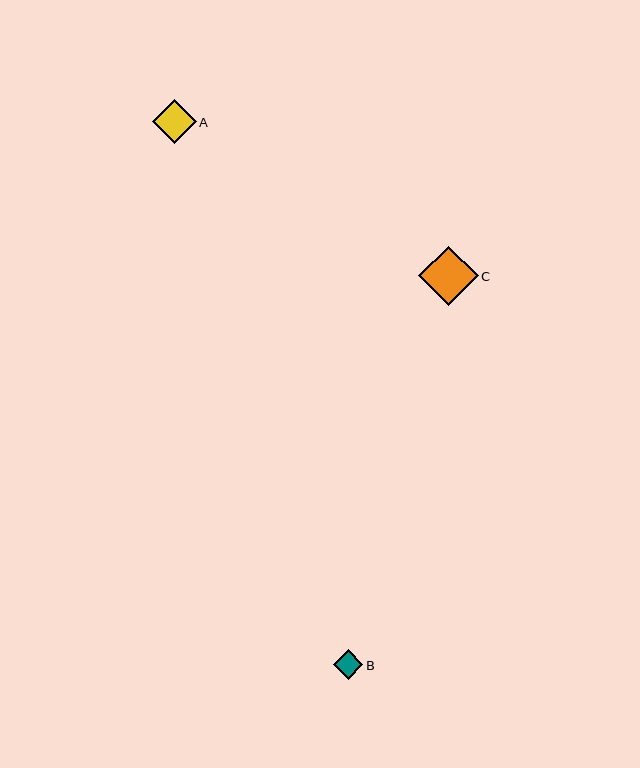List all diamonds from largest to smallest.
From largest to smallest: C, A, B.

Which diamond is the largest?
Diamond C is the largest with a size of approximately 59 pixels.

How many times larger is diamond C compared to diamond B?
Diamond C is approximately 2.0 times the size of diamond B.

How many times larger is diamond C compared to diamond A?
Diamond C is approximately 1.4 times the size of diamond A.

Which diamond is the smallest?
Diamond B is the smallest with a size of approximately 30 pixels.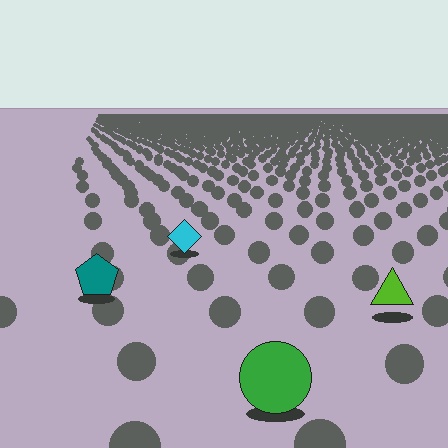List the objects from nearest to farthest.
From nearest to farthest: the green circle, the lime triangle, the teal pentagon, the cyan diamond.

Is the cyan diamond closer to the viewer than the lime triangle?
No. The lime triangle is closer — you can tell from the texture gradient: the ground texture is coarser near it.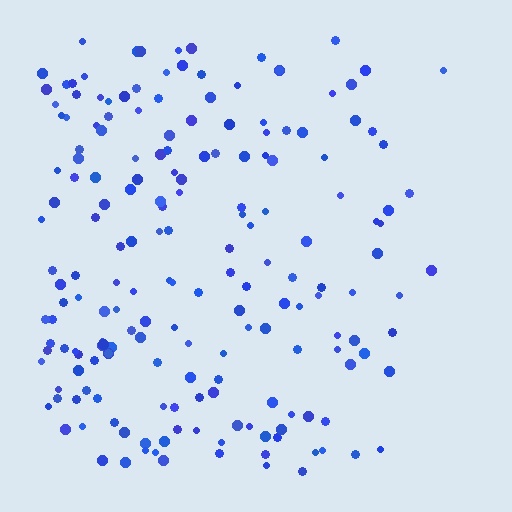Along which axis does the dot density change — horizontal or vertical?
Horizontal.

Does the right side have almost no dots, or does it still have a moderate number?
Still a moderate number, just noticeably fewer than the left.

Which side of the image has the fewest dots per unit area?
The right.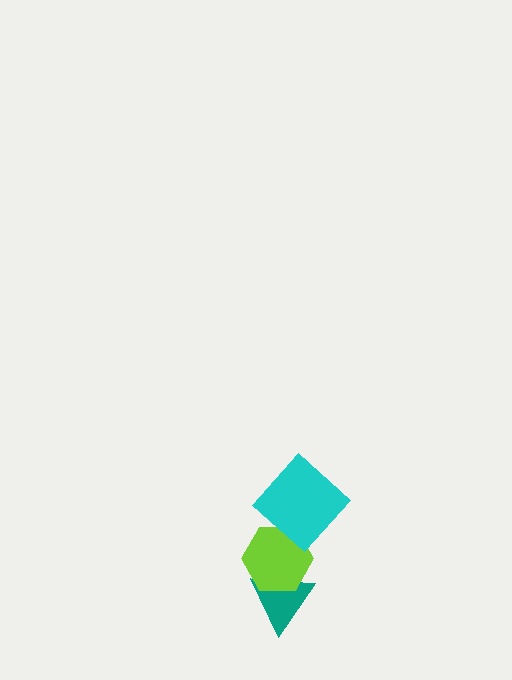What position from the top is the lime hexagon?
The lime hexagon is 2nd from the top.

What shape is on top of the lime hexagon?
The cyan diamond is on top of the lime hexagon.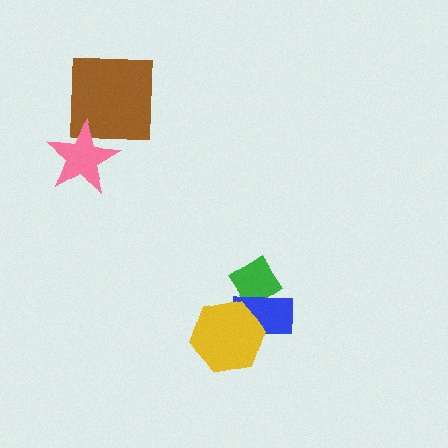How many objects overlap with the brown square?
1 object overlaps with the brown square.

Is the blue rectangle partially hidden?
Yes, it is partially covered by another shape.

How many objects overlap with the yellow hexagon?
1 object overlaps with the yellow hexagon.